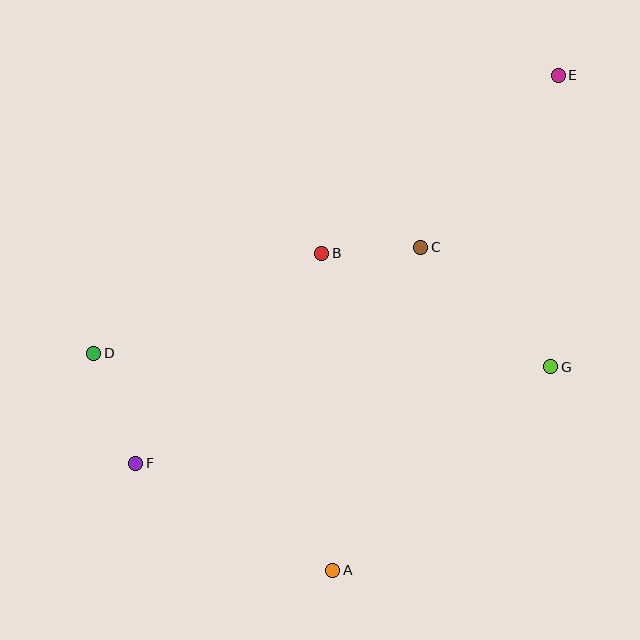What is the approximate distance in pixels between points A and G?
The distance between A and G is approximately 298 pixels.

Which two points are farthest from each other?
Points E and F are farthest from each other.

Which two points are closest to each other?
Points B and C are closest to each other.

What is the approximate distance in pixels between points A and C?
The distance between A and C is approximately 335 pixels.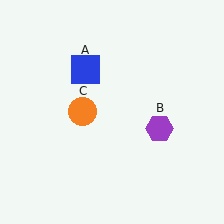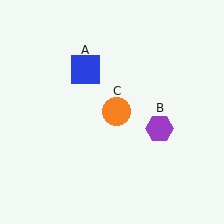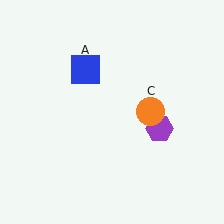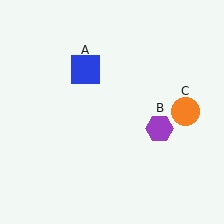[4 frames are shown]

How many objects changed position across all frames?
1 object changed position: orange circle (object C).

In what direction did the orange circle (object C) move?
The orange circle (object C) moved right.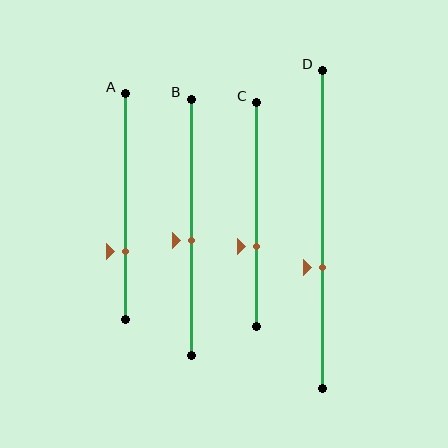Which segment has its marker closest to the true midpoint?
Segment B has its marker closest to the true midpoint.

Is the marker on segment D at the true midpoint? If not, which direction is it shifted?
No, the marker on segment D is shifted downward by about 12% of the segment length.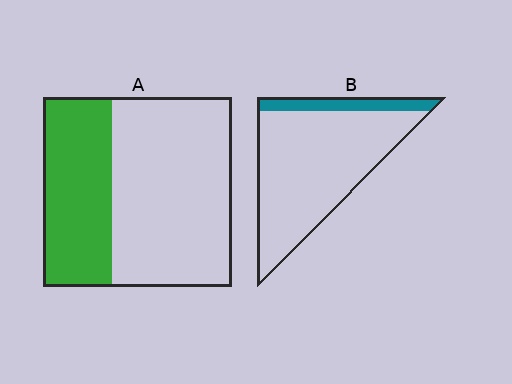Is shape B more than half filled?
No.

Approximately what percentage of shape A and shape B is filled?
A is approximately 35% and B is approximately 15%.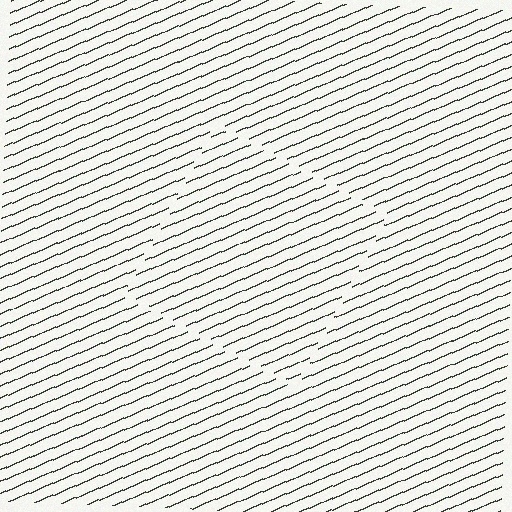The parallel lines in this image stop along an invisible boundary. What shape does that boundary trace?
An illusory square. The interior of the shape contains the same grating, shifted by half a period — the contour is defined by the phase discontinuity where line-ends from the inner and outer gratings abut.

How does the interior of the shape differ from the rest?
The interior of the shape contains the same grating, shifted by half a period — the contour is defined by the phase discontinuity where line-ends from the inner and outer gratings abut.